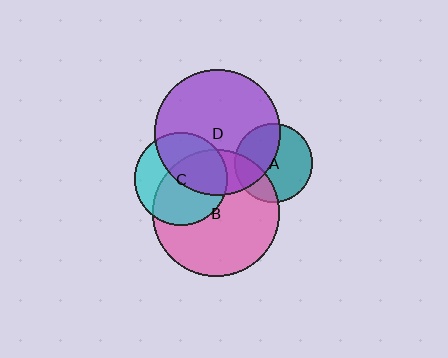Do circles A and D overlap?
Yes.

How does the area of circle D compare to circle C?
Approximately 1.8 times.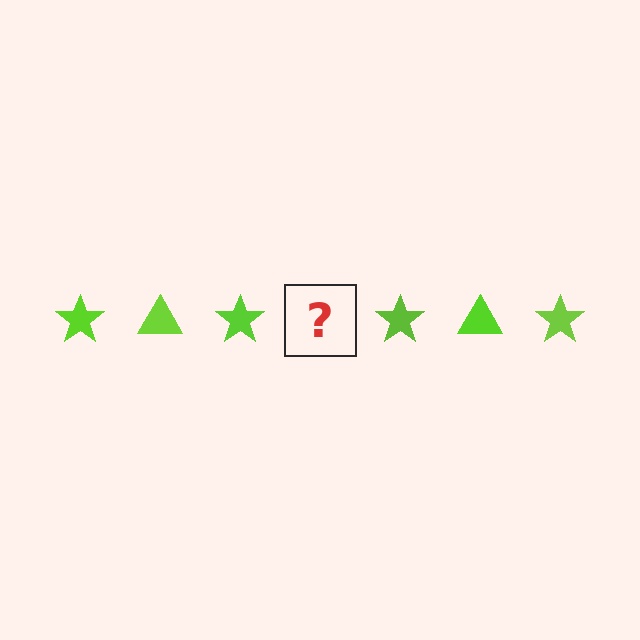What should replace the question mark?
The question mark should be replaced with a lime triangle.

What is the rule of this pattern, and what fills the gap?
The rule is that the pattern cycles through star, triangle shapes in lime. The gap should be filled with a lime triangle.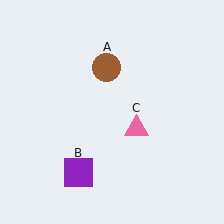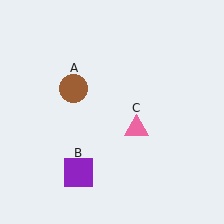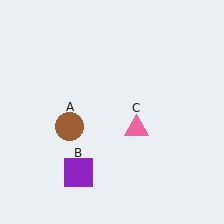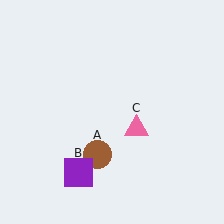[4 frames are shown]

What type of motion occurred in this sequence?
The brown circle (object A) rotated counterclockwise around the center of the scene.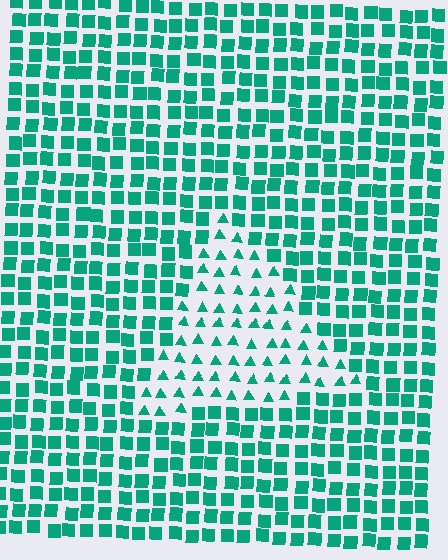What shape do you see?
I see a triangle.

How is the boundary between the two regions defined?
The boundary is defined by a change in element shape: triangles inside vs. squares outside. All elements share the same color and spacing.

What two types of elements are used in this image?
The image uses triangles inside the triangle region and squares outside it.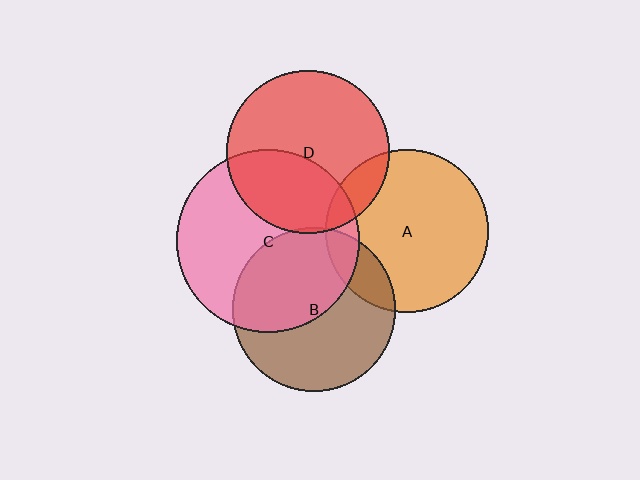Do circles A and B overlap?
Yes.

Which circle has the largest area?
Circle C (pink).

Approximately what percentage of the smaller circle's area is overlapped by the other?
Approximately 15%.